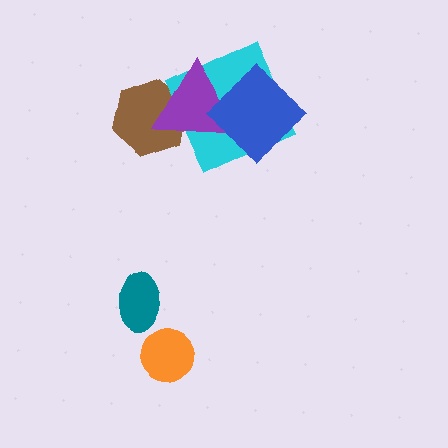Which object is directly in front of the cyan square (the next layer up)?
The purple triangle is directly in front of the cyan square.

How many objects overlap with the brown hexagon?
1 object overlaps with the brown hexagon.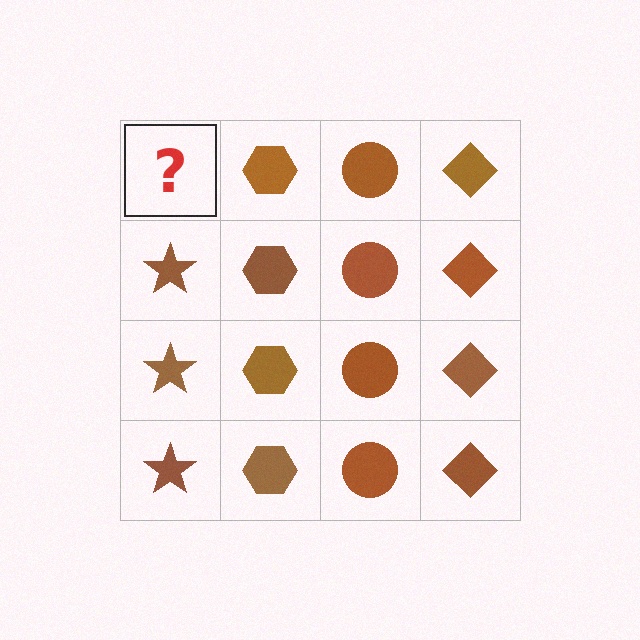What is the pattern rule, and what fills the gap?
The rule is that each column has a consistent shape. The gap should be filled with a brown star.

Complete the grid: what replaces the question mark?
The question mark should be replaced with a brown star.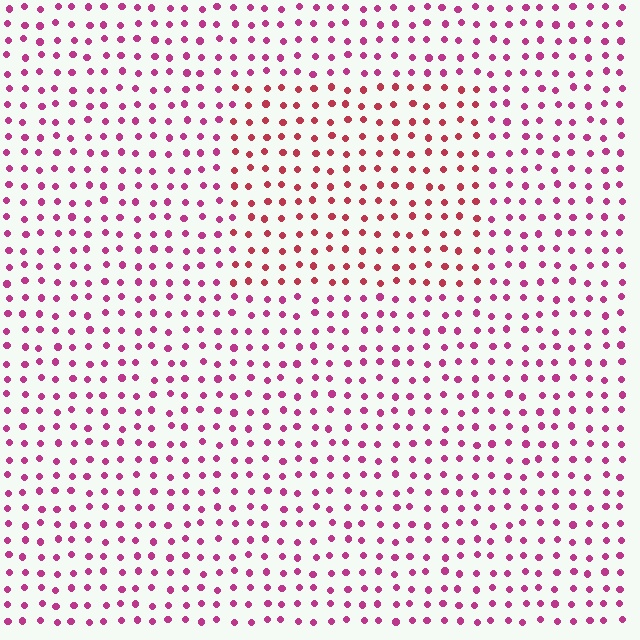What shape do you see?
I see a rectangle.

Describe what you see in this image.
The image is filled with small magenta elements in a uniform arrangement. A rectangle-shaped region is visible where the elements are tinted to a slightly different hue, forming a subtle color boundary.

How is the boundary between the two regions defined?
The boundary is defined purely by a slight shift in hue (about 28 degrees). Spacing, size, and orientation are identical on both sides.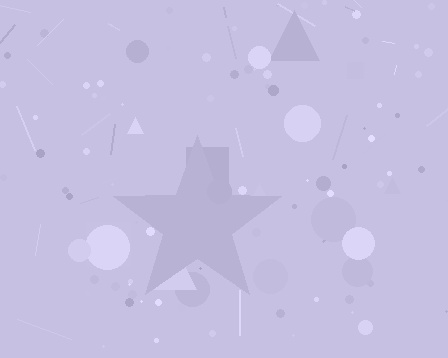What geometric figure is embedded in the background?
A star is embedded in the background.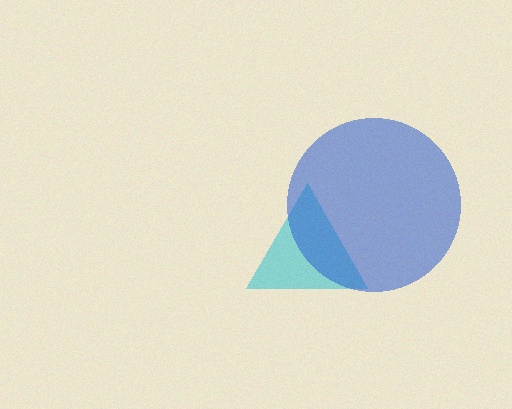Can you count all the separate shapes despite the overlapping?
Yes, there are 2 separate shapes.